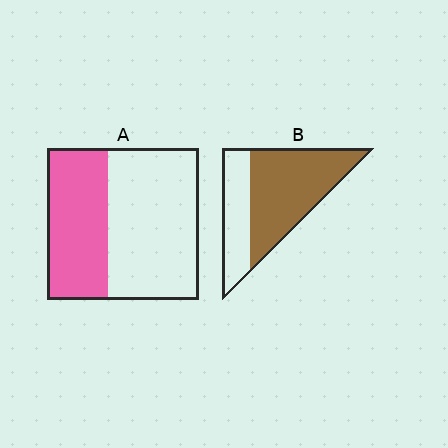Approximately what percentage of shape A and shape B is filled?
A is approximately 40% and B is approximately 65%.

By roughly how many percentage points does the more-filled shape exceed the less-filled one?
By roughly 25 percentage points (B over A).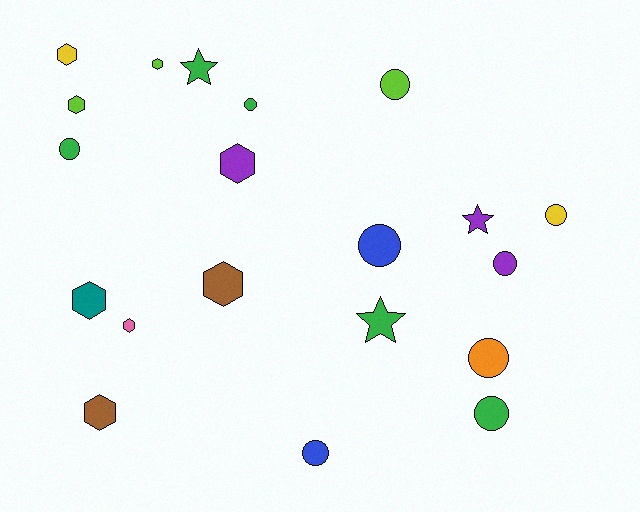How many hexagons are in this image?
There are 8 hexagons.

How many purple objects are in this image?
There are 3 purple objects.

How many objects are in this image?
There are 20 objects.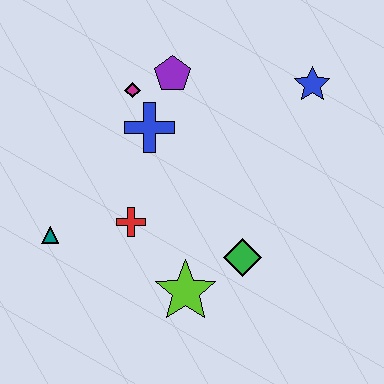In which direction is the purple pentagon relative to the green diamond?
The purple pentagon is above the green diamond.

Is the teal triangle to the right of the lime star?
No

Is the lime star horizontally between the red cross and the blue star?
Yes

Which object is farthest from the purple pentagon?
The lime star is farthest from the purple pentagon.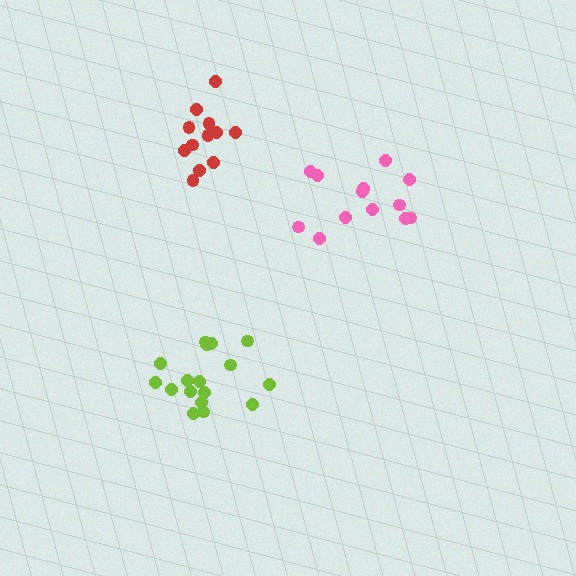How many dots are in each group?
Group 1: 12 dots, Group 2: 13 dots, Group 3: 18 dots (43 total).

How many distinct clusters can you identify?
There are 3 distinct clusters.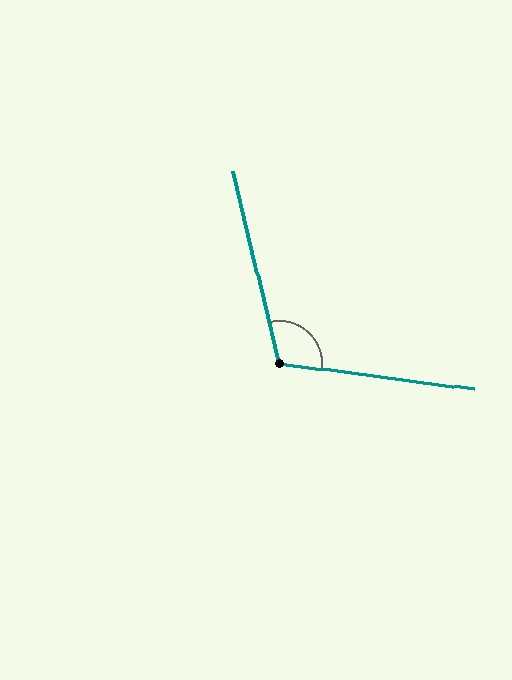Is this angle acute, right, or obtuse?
It is obtuse.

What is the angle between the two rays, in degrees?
Approximately 111 degrees.